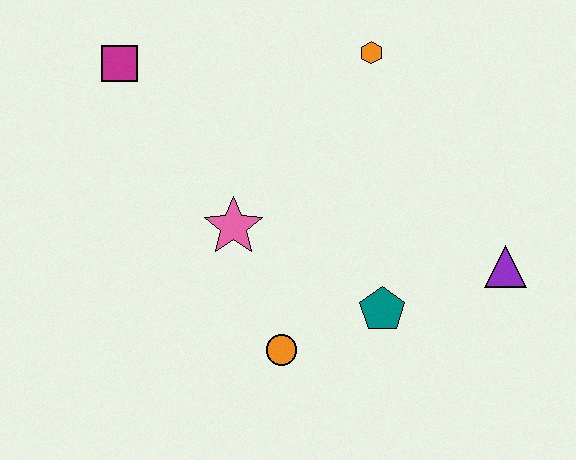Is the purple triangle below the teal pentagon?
No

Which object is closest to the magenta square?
The pink star is closest to the magenta square.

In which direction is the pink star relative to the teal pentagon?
The pink star is to the left of the teal pentagon.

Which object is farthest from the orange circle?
The magenta square is farthest from the orange circle.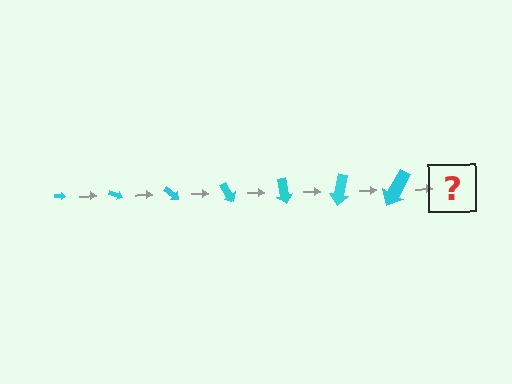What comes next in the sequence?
The next element should be an arrow, larger than the previous one and rotated 140 degrees from the start.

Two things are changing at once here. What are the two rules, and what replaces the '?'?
The two rules are that the arrow grows larger each step and it rotates 20 degrees each step. The '?' should be an arrow, larger than the previous one and rotated 140 degrees from the start.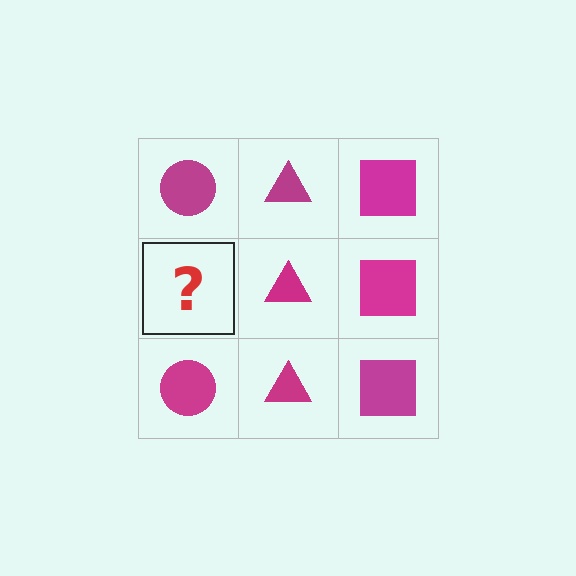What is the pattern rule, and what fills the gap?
The rule is that each column has a consistent shape. The gap should be filled with a magenta circle.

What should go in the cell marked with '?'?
The missing cell should contain a magenta circle.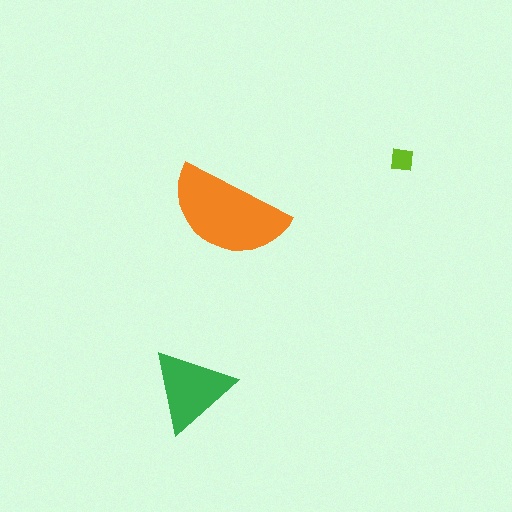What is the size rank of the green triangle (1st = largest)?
2nd.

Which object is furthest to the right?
The lime square is rightmost.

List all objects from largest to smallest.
The orange semicircle, the green triangle, the lime square.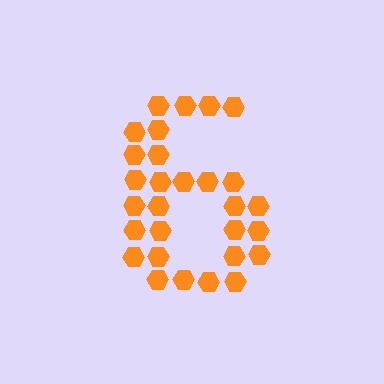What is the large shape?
The large shape is the digit 6.